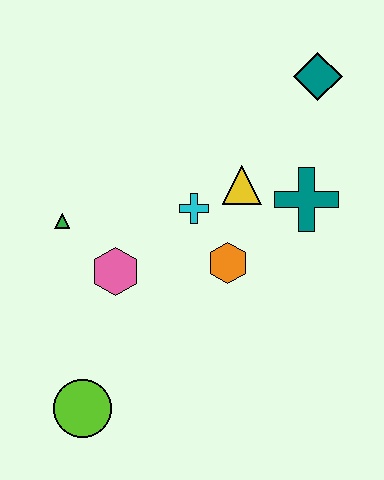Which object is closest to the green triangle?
The pink hexagon is closest to the green triangle.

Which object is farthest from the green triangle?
The teal diamond is farthest from the green triangle.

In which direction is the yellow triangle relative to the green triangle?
The yellow triangle is to the right of the green triangle.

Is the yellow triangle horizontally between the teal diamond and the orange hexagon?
Yes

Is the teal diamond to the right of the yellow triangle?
Yes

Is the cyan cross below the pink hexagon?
No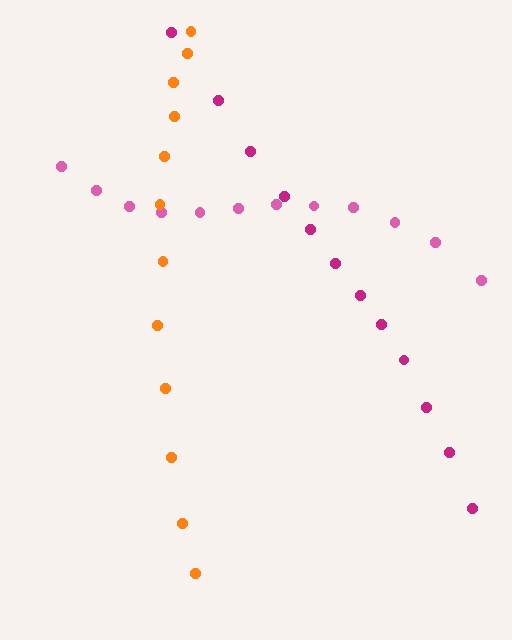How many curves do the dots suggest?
There are 3 distinct paths.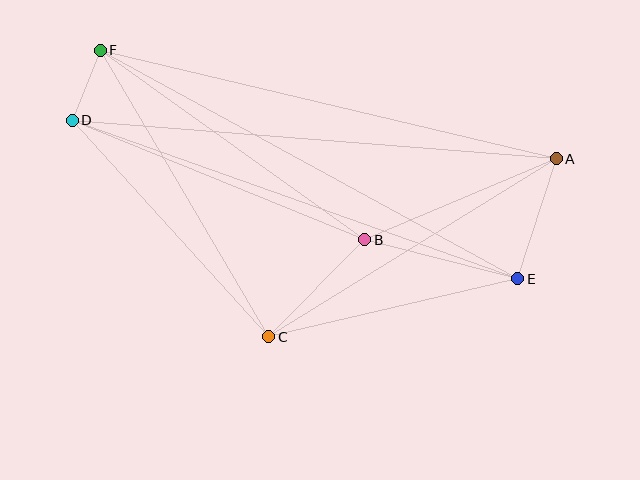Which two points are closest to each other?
Points D and F are closest to each other.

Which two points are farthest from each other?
Points A and D are farthest from each other.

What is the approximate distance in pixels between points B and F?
The distance between B and F is approximately 325 pixels.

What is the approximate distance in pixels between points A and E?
The distance between A and E is approximately 126 pixels.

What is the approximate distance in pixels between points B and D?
The distance between B and D is approximately 316 pixels.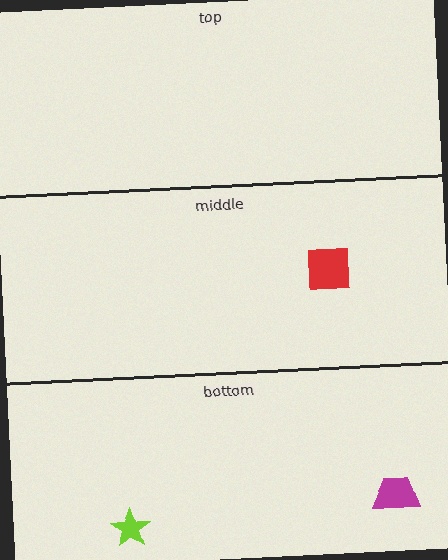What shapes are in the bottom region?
The magenta trapezoid, the lime star.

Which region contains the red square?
The middle region.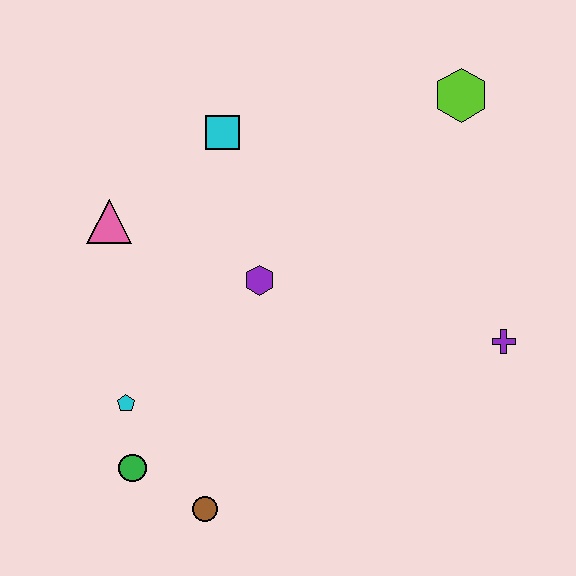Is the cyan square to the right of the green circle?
Yes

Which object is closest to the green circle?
The cyan pentagon is closest to the green circle.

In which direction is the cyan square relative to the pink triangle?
The cyan square is to the right of the pink triangle.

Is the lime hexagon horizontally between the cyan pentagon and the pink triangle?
No